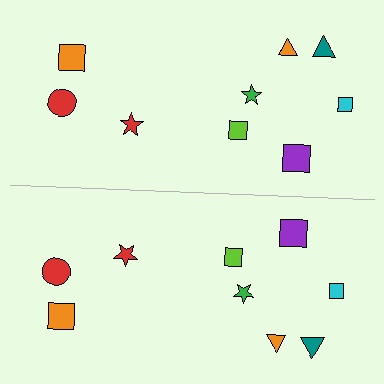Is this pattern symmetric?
Yes, this pattern has bilateral (reflection) symmetry.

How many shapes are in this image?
There are 18 shapes in this image.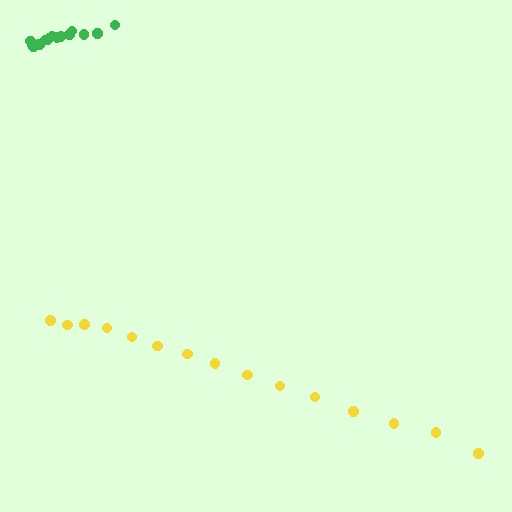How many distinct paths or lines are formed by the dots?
There are 2 distinct paths.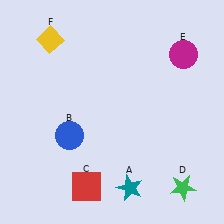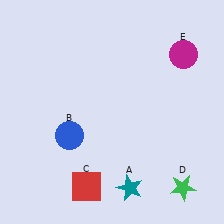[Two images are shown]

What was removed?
The yellow diamond (F) was removed in Image 2.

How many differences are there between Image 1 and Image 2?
There is 1 difference between the two images.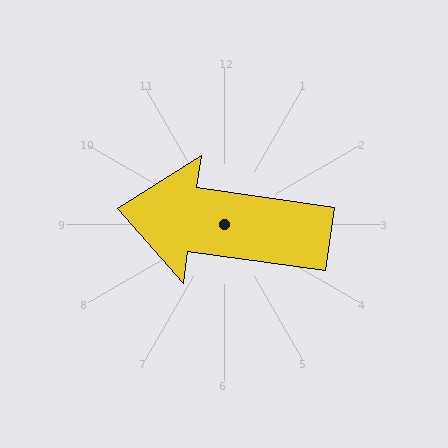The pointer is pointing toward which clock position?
Roughly 9 o'clock.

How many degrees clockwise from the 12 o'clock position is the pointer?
Approximately 278 degrees.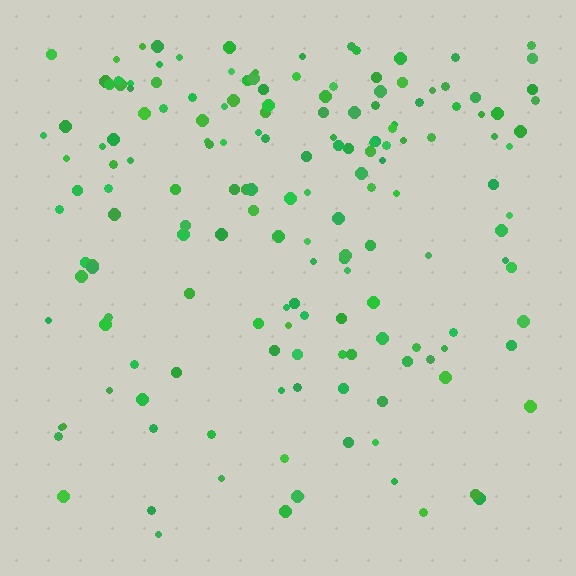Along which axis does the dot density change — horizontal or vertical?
Vertical.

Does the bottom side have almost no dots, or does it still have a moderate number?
Still a moderate number, just noticeably fewer than the top.